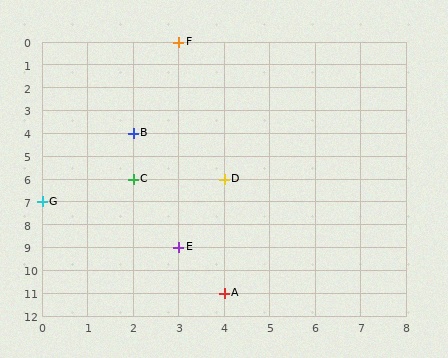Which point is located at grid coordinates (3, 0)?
Point F is at (3, 0).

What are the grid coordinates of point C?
Point C is at grid coordinates (2, 6).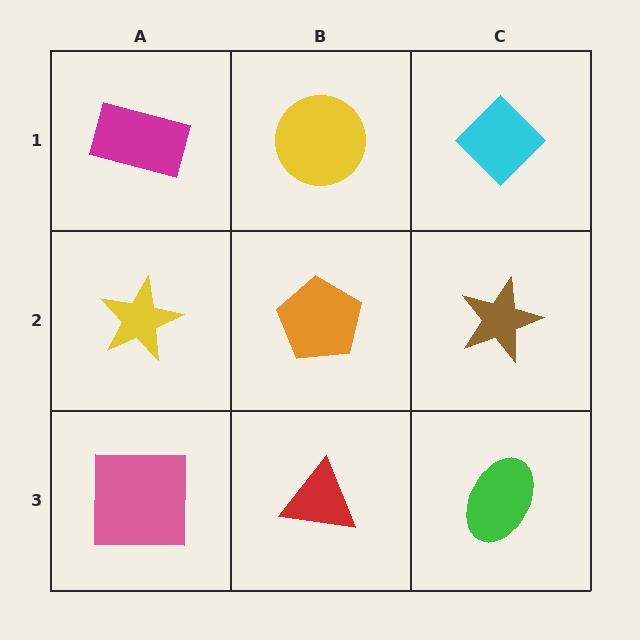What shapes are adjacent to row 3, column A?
A yellow star (row 2, column A), a red triangle (row 3, column B).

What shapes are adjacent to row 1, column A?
A yellow star (row 2, column A), a yellow circle (row 1, column B).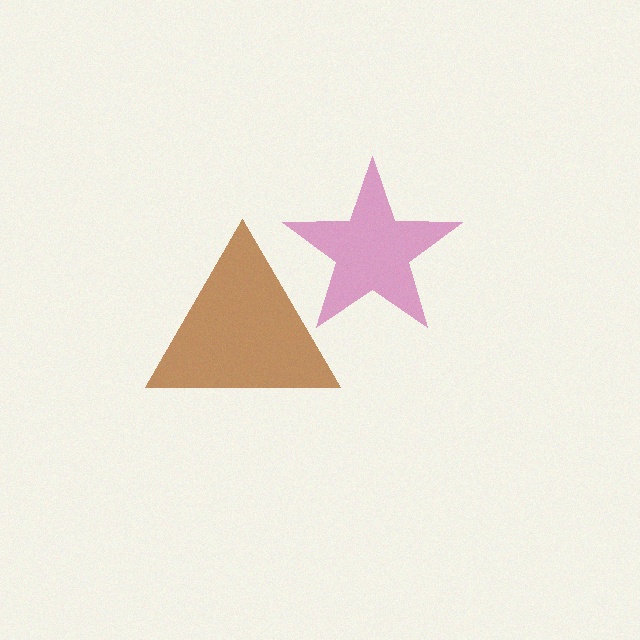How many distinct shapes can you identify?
There are 2 distinct shapes: a magenta star, a brown triangle.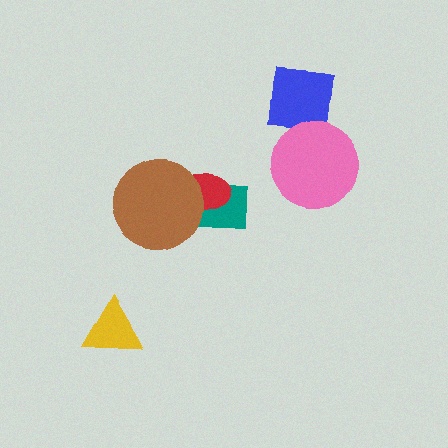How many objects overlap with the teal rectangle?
2 objects overlap with the teal rectangle.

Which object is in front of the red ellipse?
The brown circle is in front of the red ellipse.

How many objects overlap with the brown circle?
2 objects overlap with the brown circle.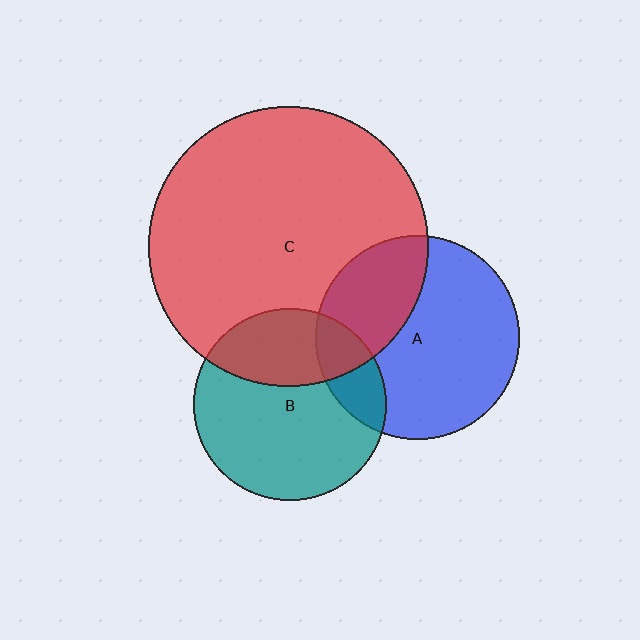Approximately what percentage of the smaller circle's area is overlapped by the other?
Approximately 30%.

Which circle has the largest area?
Circle C (red).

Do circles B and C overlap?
Yes.